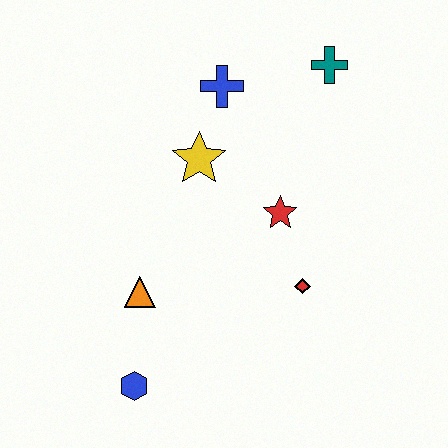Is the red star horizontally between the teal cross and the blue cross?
Yes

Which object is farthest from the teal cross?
The blue hexagon is farthest from the teal cross.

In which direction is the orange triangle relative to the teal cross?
The orange triangle is below the teal cross.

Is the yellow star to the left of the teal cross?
Yes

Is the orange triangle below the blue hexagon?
No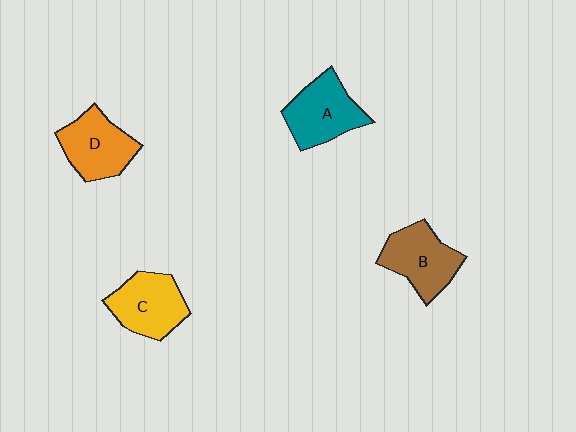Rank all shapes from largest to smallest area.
From largest to smallest: A (teal), B (brown), C (yellow), D (orange).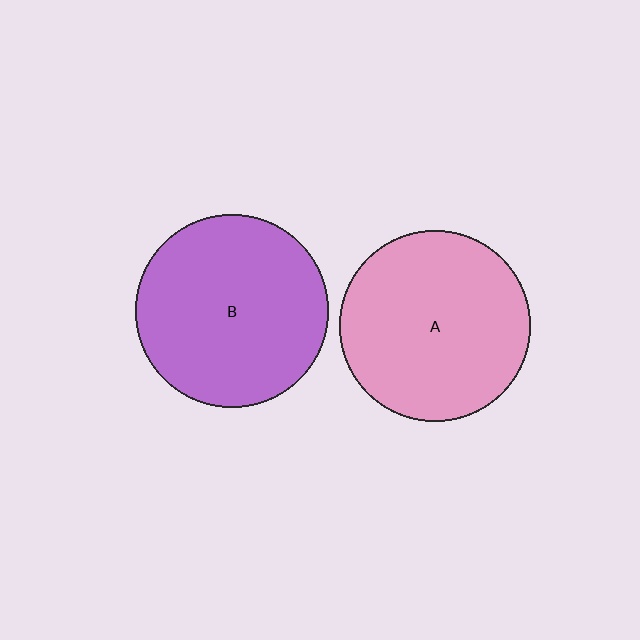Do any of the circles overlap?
No, none of the circles overlap.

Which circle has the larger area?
Circle B (purple).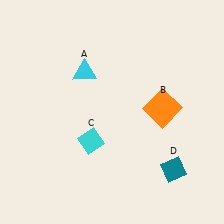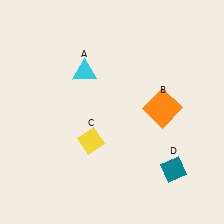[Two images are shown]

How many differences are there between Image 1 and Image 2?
There is 1 difference between the two images.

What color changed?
The diamond (C) changed from cyan in Image 1 to yellow in Image 2.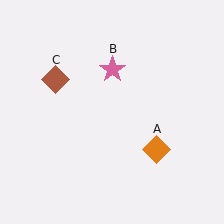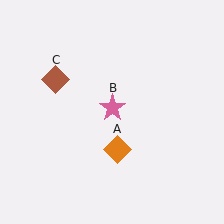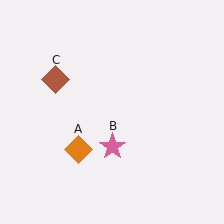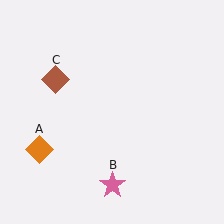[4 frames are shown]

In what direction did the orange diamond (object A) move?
The orange diamond (object A) moved left.